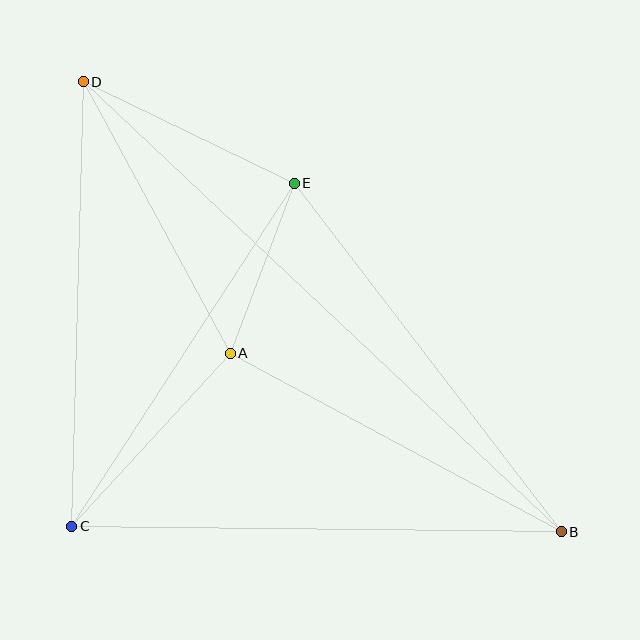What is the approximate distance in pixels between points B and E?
The distance between B and E is approximately 439 pixels.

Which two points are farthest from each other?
Points B and D are farthest from each other.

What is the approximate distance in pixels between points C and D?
The distance between C and D is approximately 445 pixels.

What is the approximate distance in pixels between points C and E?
The distance between C and E is approximately 409 pixels.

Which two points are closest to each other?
Points A and E are closest to each other.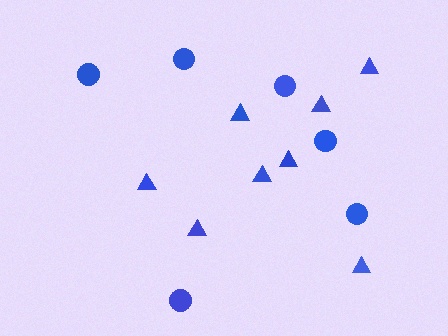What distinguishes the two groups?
There are 2 groups: one group of circles (6) and one group of triangles (8).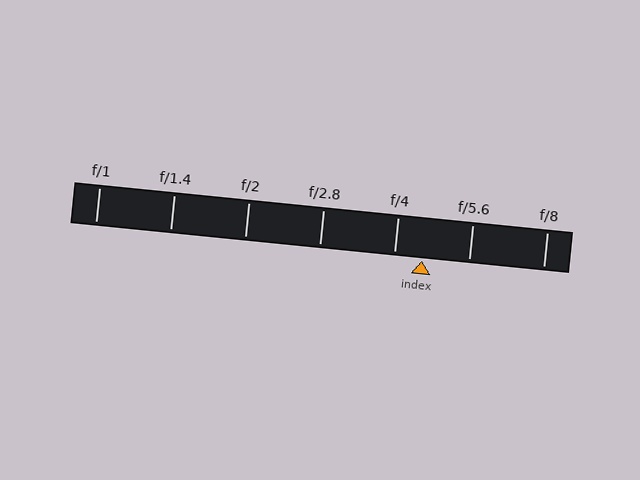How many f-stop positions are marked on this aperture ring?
There are 7 f-stop positions marked.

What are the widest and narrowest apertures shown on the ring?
The widest aperture shown is f/1 and the narrowest is f/8.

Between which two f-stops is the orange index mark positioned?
The index mark is between f/4 and f/5.6.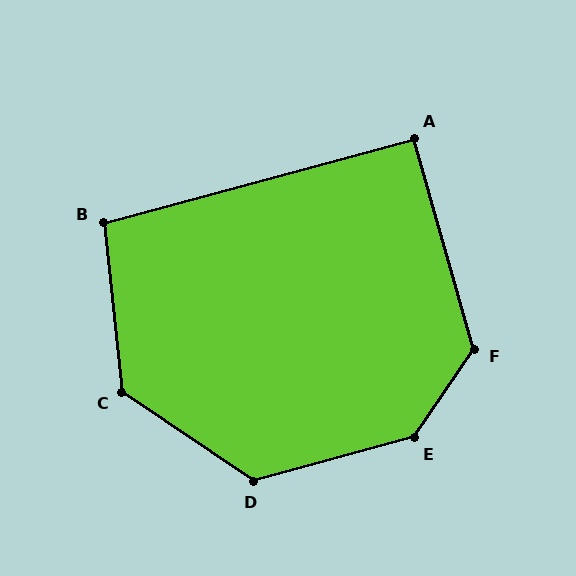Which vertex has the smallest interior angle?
A, at approximately 91 degrees.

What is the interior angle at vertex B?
Approximately 99 degrees (obtuse).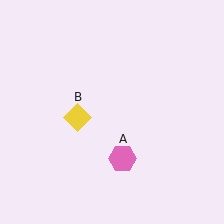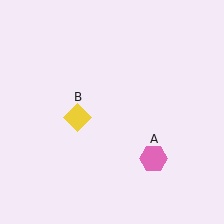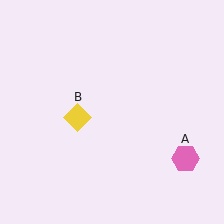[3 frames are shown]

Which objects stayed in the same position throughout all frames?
Yellow diamond (object B) remained stationary.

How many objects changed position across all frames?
1 object changed position: pink hexagon (object A).